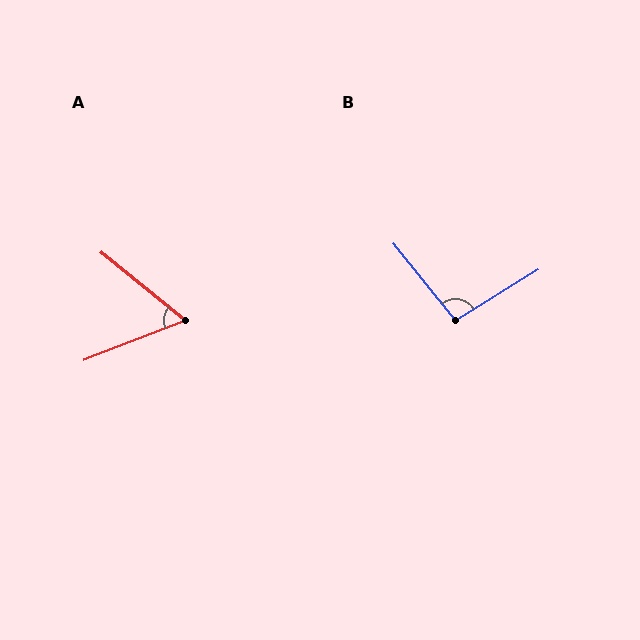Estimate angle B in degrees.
Approximately 97 degrees.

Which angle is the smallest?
A, at approximately 61 degrees.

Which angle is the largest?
B, at approximately 97 degrees.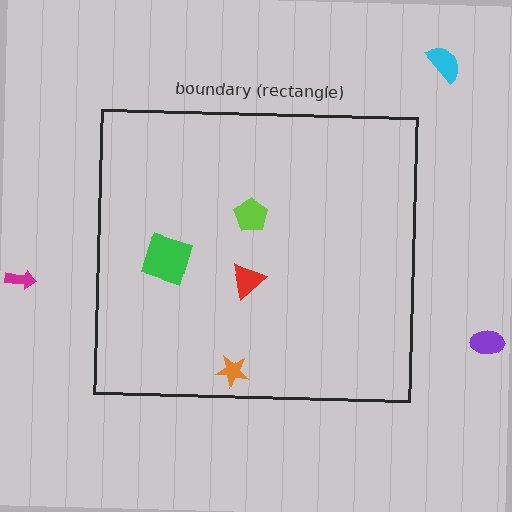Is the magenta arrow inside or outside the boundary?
Outside.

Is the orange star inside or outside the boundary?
Inside.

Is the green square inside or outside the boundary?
Inside.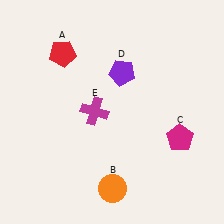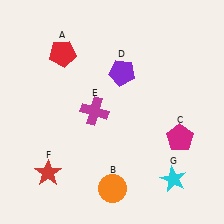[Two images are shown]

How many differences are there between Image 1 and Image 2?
There are 2 differences between the two images.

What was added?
A red star (F), a cyan star (G) were added in Image 2.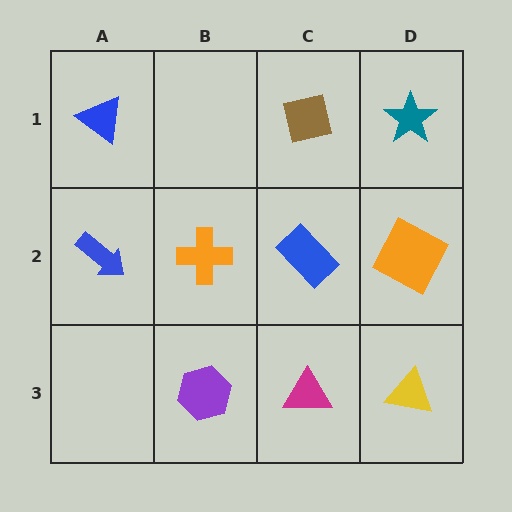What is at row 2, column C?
A blue rectangle.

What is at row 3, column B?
A purple hexagon.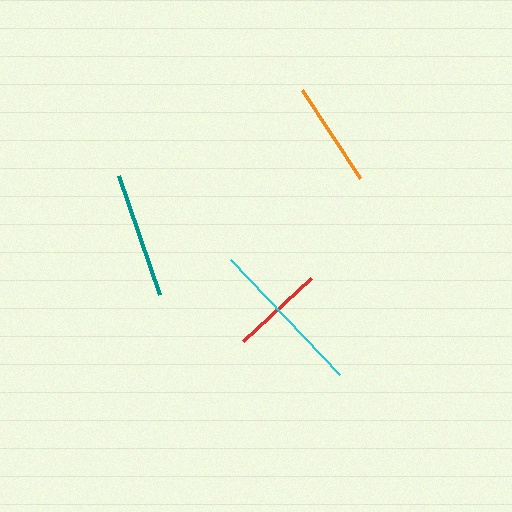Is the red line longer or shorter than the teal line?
The teal line is longer than the red line.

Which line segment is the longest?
The cyan line is the longest at approximately 159 pixels.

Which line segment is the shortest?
The red line is the shortest at approximately 93 pixels.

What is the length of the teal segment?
The teal segment is approximately 126 pixels long.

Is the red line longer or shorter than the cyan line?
The cyan line is longer than the red line.